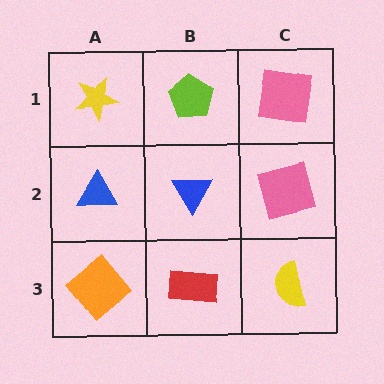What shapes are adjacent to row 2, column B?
A lime pentagon (row 1, column B), a red rectangle (row 3, column B), a blue triangle (row 2, column A), a pink square (row 2, column C).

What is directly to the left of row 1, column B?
A yellow star.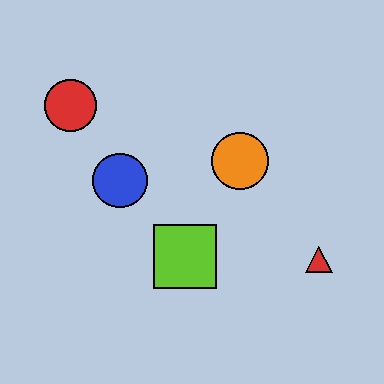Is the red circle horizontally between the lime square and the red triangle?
No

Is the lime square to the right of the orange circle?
No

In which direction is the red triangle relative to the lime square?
The red triangle is to the right of the lime square.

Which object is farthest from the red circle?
The red triangle is farthest from the red circle.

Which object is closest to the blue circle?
The red circle is closest to the blue circle.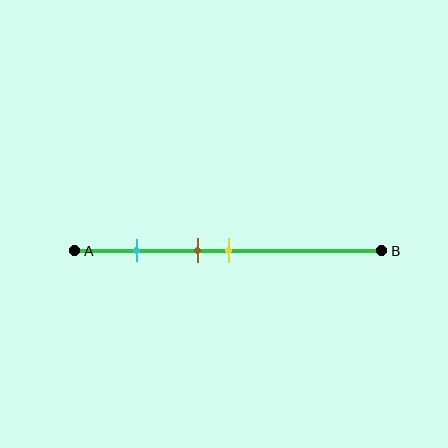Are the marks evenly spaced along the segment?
No, the marks are not evenly spaced.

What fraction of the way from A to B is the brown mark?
The brown mark is approximately 40% (0.4) of the way from A to B.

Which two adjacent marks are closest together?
The brown and yellow marks are the closest adjacent pair.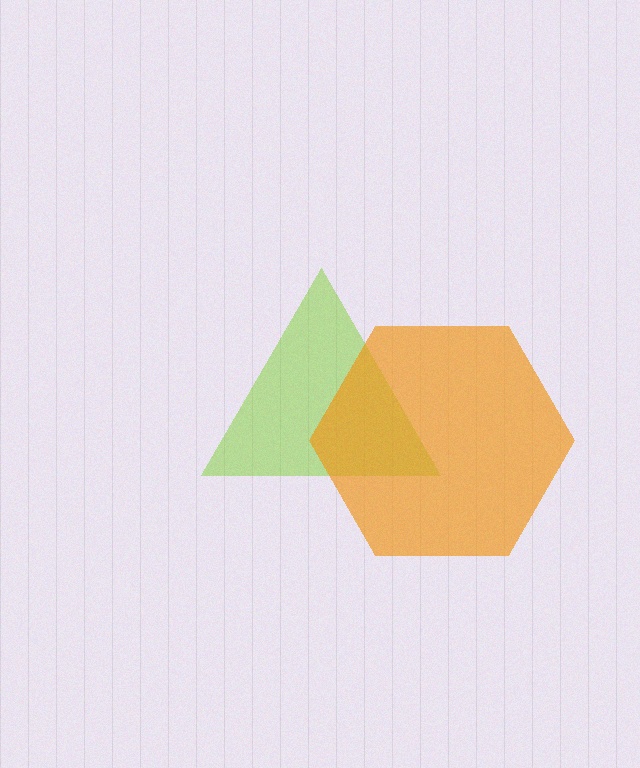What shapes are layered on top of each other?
The layered shapes are: a lime triangle, an orange hexagon.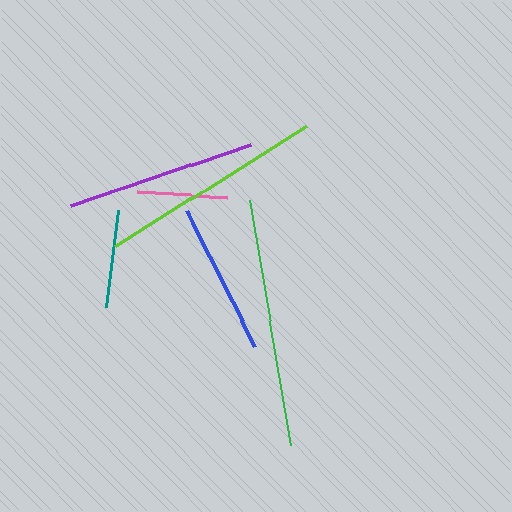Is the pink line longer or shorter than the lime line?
The lime line is longer than the pink line.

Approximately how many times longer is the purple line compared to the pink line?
The purple line is approximately 2.1 times the length of the pink line.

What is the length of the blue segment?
The blue segment is approximately 152 pixels long.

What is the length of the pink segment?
The pink segment is approximately 90 pixels long.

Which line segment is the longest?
The green line is the longest at approximately 249 pixels.